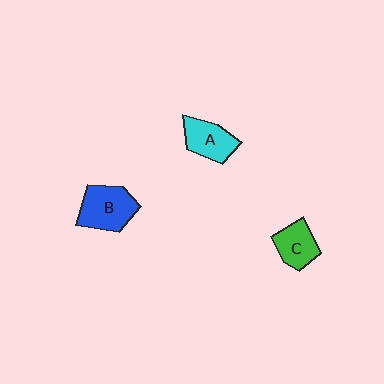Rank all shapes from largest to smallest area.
From largest to smallest: B (blue), A (cyan), C (green).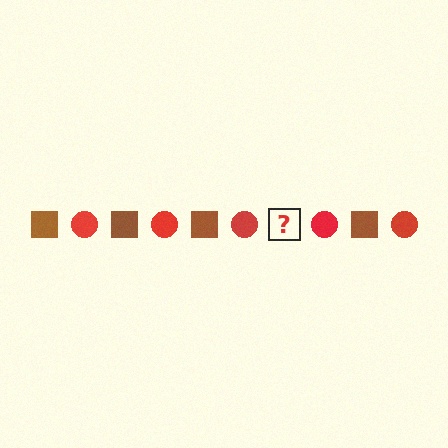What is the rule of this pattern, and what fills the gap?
The rule is that the pattern alternates between brown square and red circle. The gap should be filled with a brown square.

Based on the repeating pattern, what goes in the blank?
The blank should be a brown square.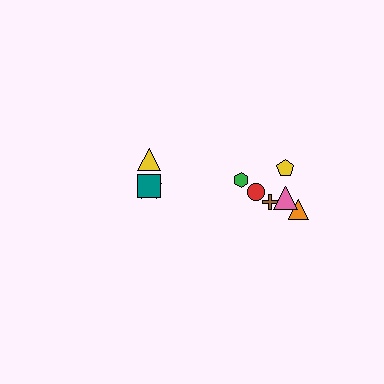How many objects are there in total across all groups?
There are 9 objects.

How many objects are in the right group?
There are 6 objects.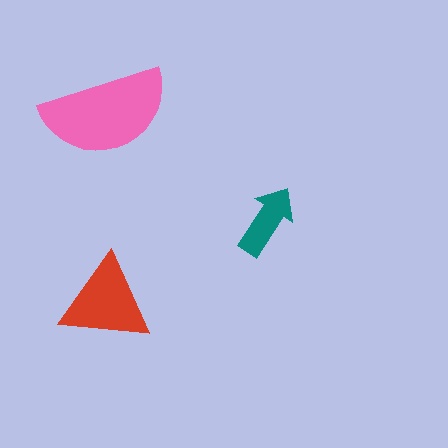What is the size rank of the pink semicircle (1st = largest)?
1st.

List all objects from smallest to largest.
The teal arrow, the red triangle, the pink semicircle.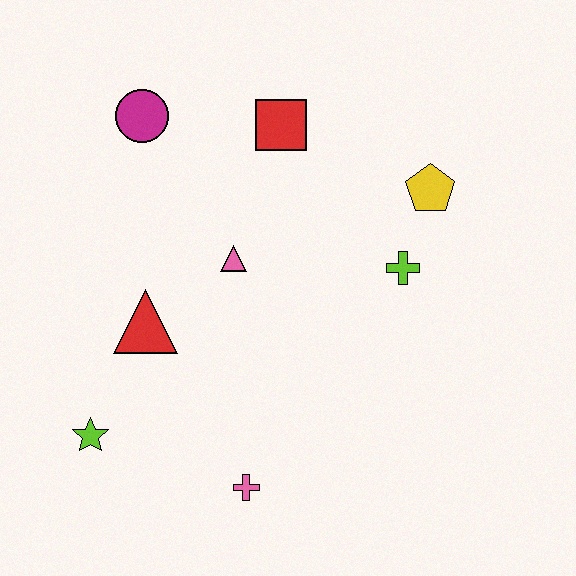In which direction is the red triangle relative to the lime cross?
The red triangle is to the left of the lime cross.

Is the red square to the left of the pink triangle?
No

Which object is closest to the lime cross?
The yellow pentagon is closest to the lime cross.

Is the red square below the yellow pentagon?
No